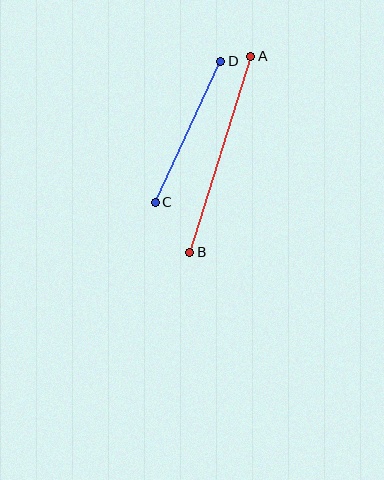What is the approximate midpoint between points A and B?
The midpoint is at approximately (220, 154) pixels.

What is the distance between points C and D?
The distance is approximately 155 pixels.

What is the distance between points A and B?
The distance is approximately 205 pixels.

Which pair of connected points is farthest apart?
Points A and B are farthest apart.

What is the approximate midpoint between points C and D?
The midpoint is at approximately (188, 132) pixels.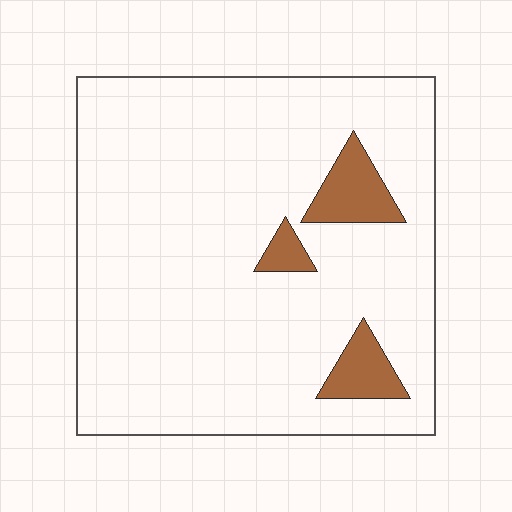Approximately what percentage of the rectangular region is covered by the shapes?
Approximately 10%.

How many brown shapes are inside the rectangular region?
3.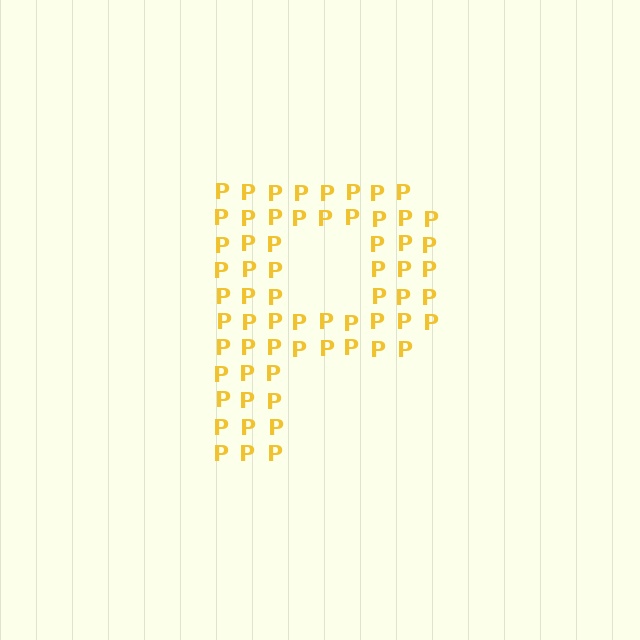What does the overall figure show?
The overall figure shows the letter P.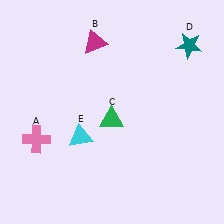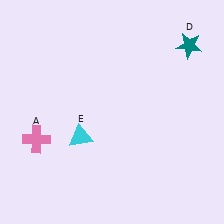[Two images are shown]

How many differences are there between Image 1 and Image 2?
There are 2 differences between the two images.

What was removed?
The magenta triangle (B), the green triangle (C) were removed in Image 2.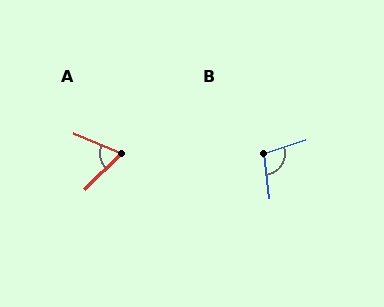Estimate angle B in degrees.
Approximately 101 degrees.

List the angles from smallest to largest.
A (67°), B (101°).